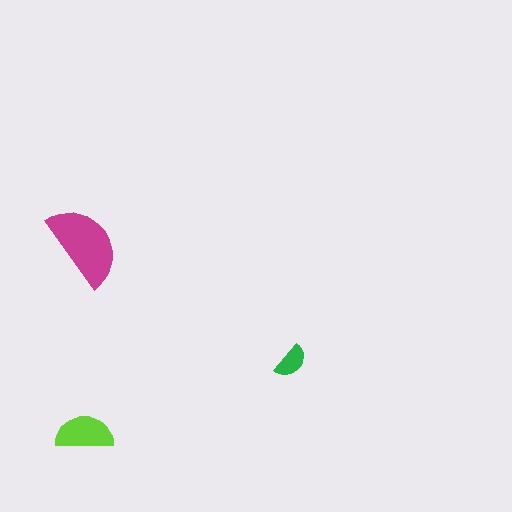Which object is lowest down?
The lime semicircle is bottommost.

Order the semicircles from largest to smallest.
the magenta one, the lime one, the green one.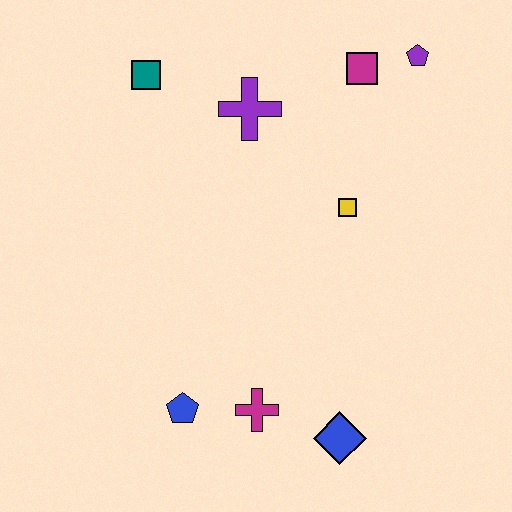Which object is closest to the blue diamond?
The magenta cross is closest to the blue diamond.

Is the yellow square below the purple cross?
Yes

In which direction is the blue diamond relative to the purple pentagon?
The blue diamond is below the purple pentagon.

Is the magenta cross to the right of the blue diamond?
No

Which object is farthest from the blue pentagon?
The purple pentagon is farthest from the blue pentagon.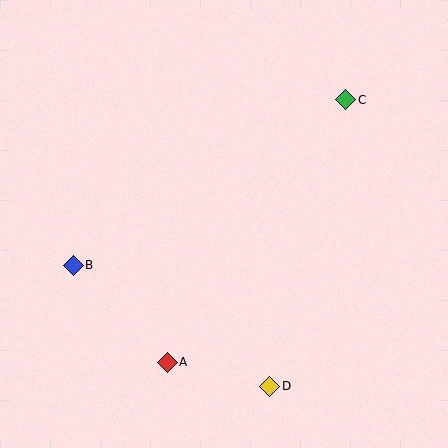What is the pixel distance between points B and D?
The distance between B and D is 231 pixels.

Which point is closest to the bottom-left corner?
Point A is closest to the bottom-left corner.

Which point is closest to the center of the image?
Point A at (167, 362) is closest to the center.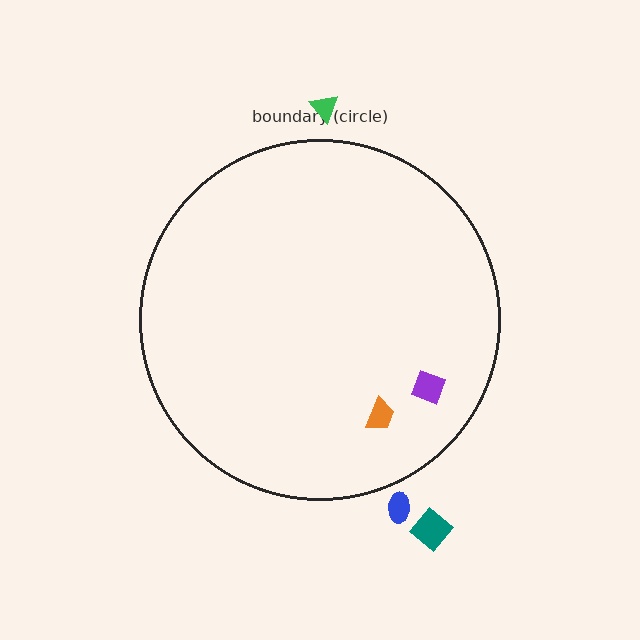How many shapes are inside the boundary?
2 inside, 3 outside.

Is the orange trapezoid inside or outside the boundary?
Inside.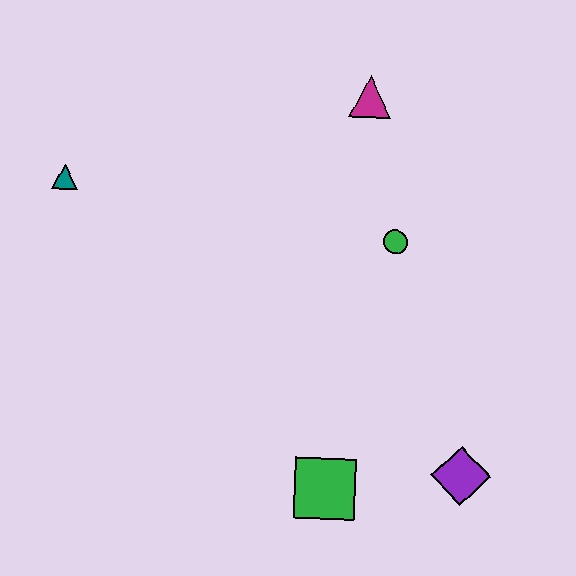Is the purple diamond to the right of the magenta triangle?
Yes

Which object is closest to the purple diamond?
The green square is closest to the purple diamond.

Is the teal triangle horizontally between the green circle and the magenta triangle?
No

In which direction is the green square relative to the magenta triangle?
The green square is below the magenta triangle.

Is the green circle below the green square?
No